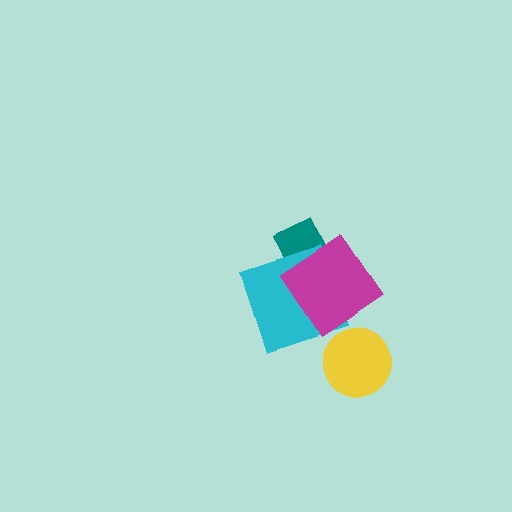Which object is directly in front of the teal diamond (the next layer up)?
The cyan square is directly in front of the teal diamond.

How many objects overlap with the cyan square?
2 objects overlap with the cyan square.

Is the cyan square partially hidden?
Yes, it is partially covered by another shape.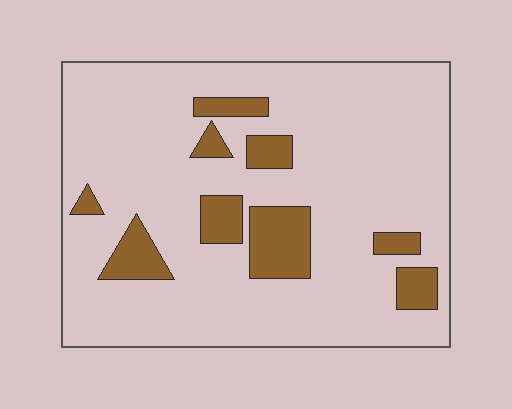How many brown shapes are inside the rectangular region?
9.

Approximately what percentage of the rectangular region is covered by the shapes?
Approximately 15%.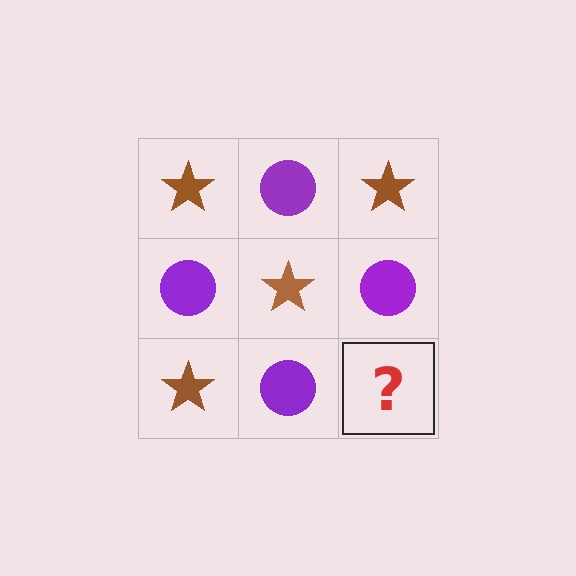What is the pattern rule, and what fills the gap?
The rule is that it alternates brown star and purple circle in a checkerboard pattern. The gap should be filled with a brown star.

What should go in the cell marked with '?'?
The missing cell should contain a brown star.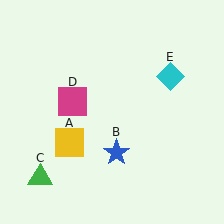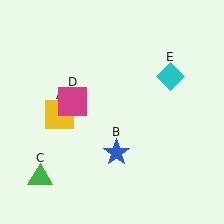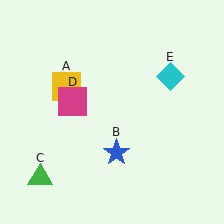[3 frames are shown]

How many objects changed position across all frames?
1 object changed position: yellow square (object A).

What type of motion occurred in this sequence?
The yellow square (object A) rotated clockwise around the center of the scene.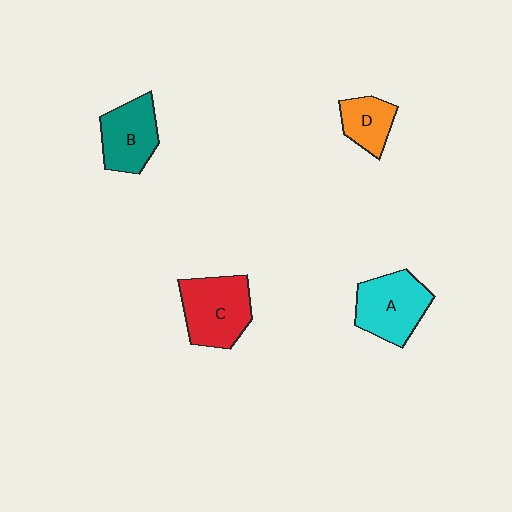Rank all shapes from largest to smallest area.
From largest to smallest: C (red), A (cyan), B (teal), D (orange).